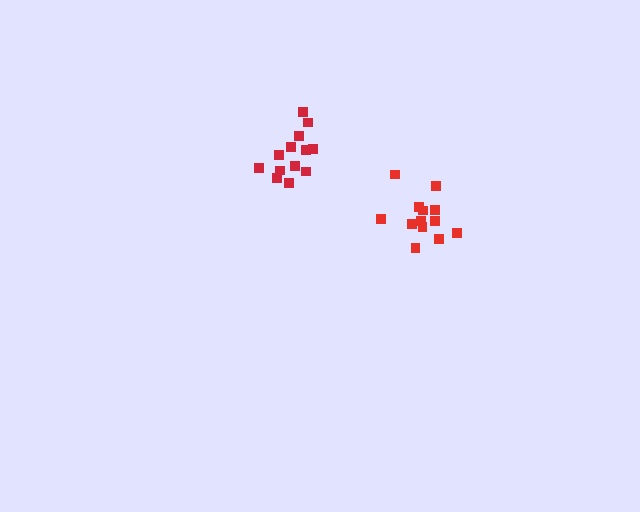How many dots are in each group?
Group 1: 13 dots, Group 2: 13 dots (26 total).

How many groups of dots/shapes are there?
There are 2 groups.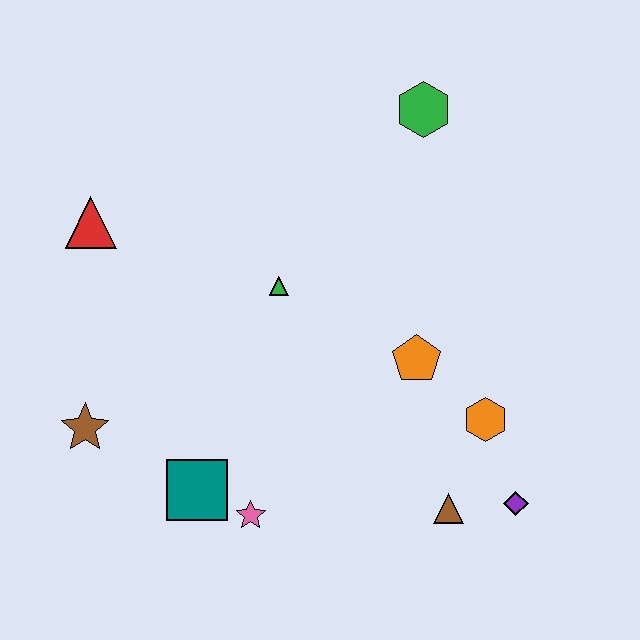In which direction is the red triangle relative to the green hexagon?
The red triangle is to the left of the green hexagon.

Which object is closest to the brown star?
The teal square is closest to the brown star.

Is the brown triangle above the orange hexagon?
No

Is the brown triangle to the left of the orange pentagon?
No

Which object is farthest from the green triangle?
The purple diamond is farthest from the green triangle.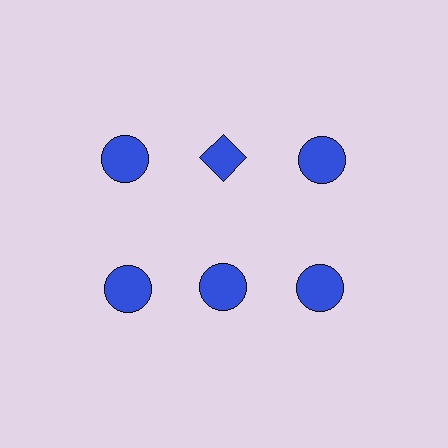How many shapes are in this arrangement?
There are 6 shapes arranged in a grid pattern.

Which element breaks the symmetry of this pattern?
The blue diamond in the top row, second from left column breaks the symmetry. All other shapes are blue circles.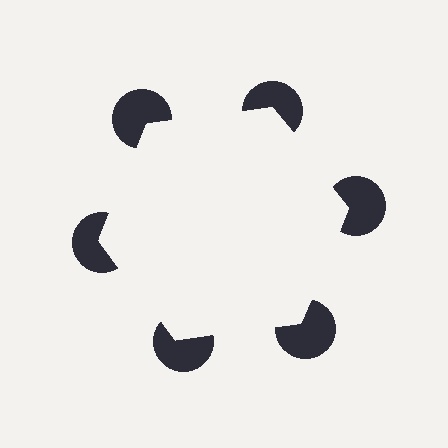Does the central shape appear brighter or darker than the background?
It typically appears slightly brighter than the background, even though no actual brightness change is drawn.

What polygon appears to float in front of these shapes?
An illusory hexagon — its edges are inferred from the aligned wedge cuts in the pac-man discs, not physically drawn.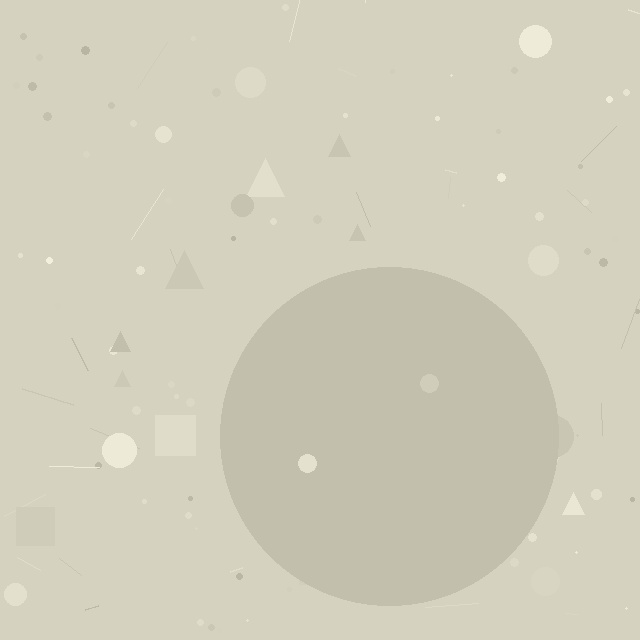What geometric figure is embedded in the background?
A circle is embedded in the background.